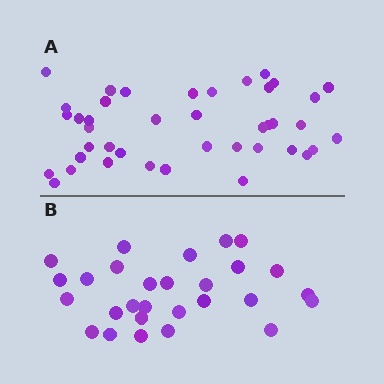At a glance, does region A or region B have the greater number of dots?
Region A (the top region) has more dots.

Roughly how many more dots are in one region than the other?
Region A has approximately 15 more dots than region B.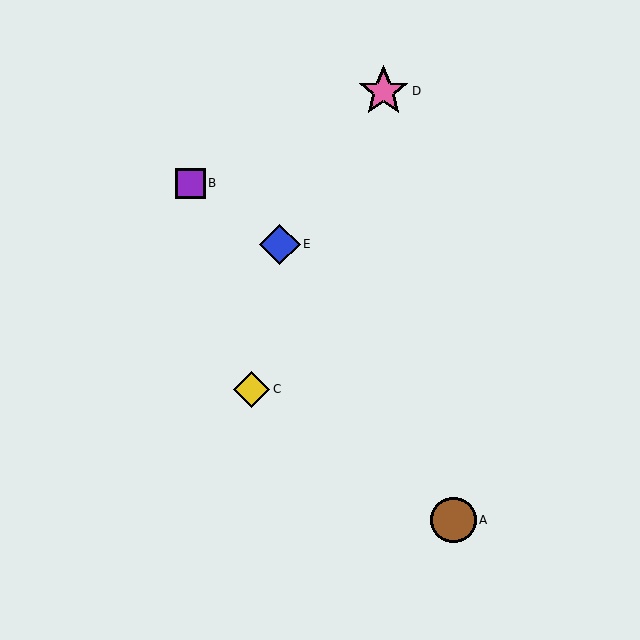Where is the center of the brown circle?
The center of the brown circle is at (453, 520).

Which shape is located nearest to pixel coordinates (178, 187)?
The purple square (labeled B) at (191, 183) is nearest to that location.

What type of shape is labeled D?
Shape D is a pink star.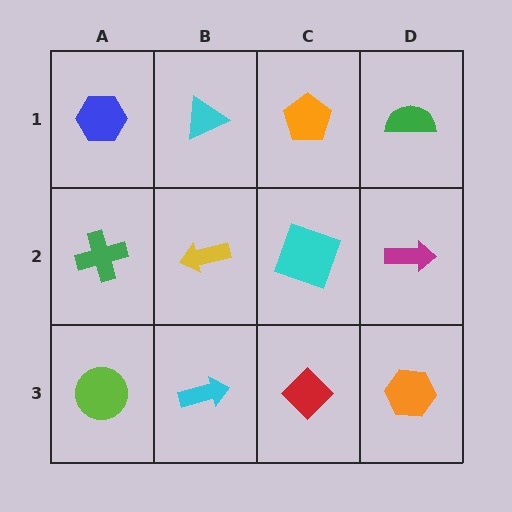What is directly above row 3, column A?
A green cross.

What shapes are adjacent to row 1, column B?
A yellow arrow (row 2, column B), a blue hexagon (row 1, column A), an orange pentagon (row 1, column C).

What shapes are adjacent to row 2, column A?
A blue hexagon (row 1, column A), a lime circle (row 3, column A), a yellow arrow (row 2, column B).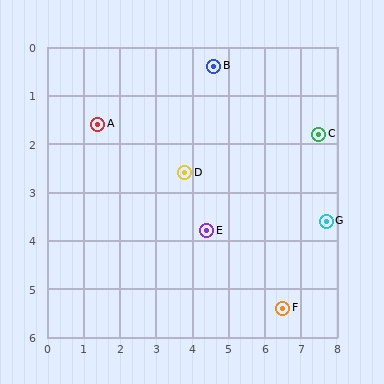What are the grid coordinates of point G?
Point G is at approximately (7.7, 3.6).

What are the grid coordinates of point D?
Point D is at approximately (3.8, 2.6).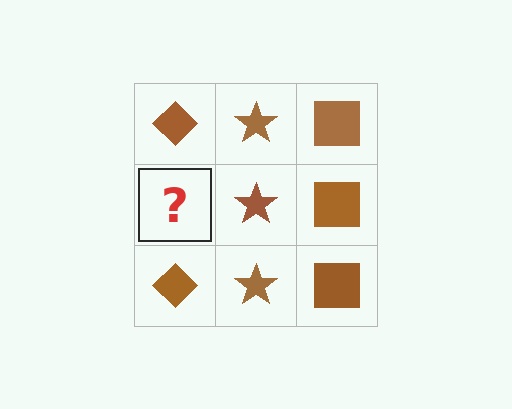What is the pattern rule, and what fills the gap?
The rule is that each column has a consistent shape. The gap should be filled with a brown diamond.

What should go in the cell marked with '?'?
The missing cell should contain a brown diamond.